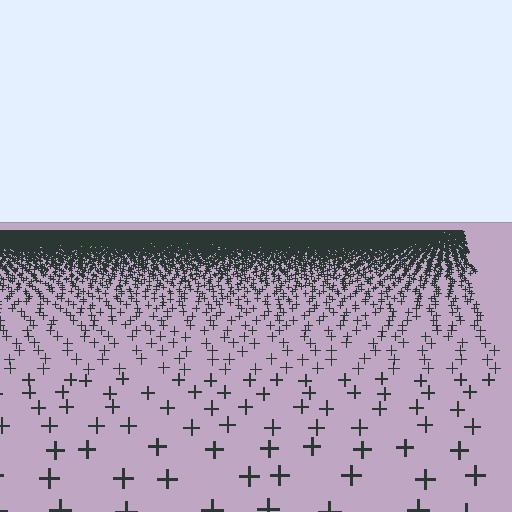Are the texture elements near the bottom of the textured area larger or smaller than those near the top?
Larger. Near the bottom, elements are closer to the viewer and appear at a bigger on-screen size.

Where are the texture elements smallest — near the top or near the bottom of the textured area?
Near the top.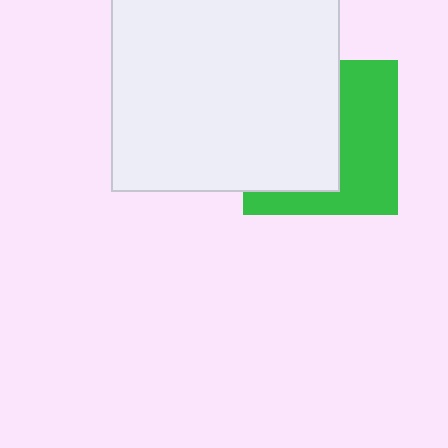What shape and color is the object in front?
The object in front is a white rectangle.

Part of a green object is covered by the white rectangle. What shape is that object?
It is a square.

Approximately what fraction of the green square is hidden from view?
Roughly 53% of the green square is hidden behind the white rectangle.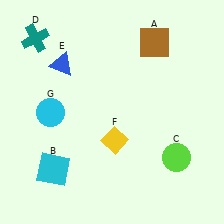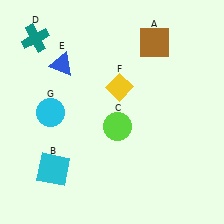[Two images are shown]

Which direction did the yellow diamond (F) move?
The yellow diamond (F) moved up.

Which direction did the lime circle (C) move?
The lime circle (C) moved left.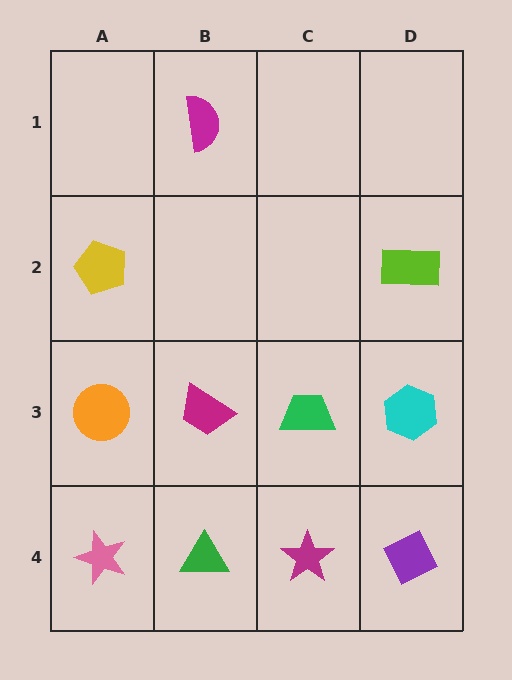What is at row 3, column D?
A cyan hexagon.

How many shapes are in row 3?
4 shapes.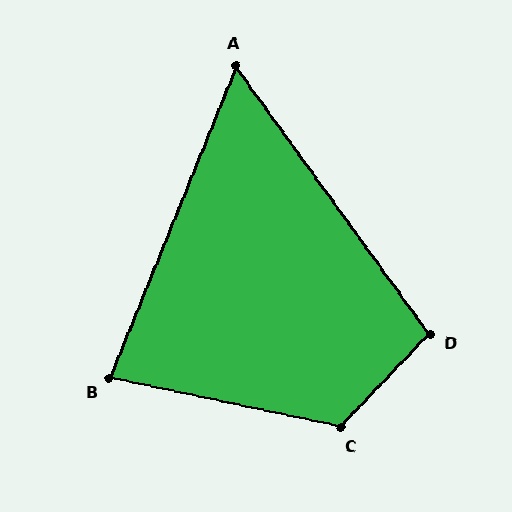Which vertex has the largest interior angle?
C, at approximately 122 degrees.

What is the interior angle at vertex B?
Approximately 80 degrees (acute).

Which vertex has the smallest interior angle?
A, at approximately 58 degrees.